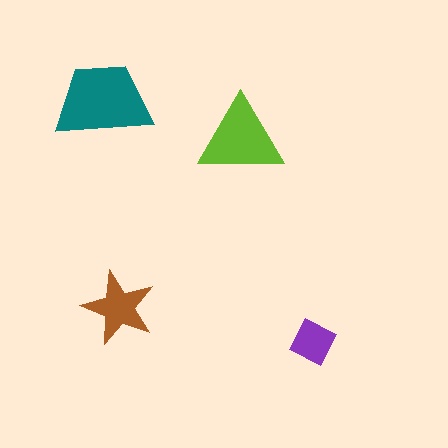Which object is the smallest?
The purple diamond.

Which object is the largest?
The teal trapezoid.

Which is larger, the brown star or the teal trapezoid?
The teal trapezoid.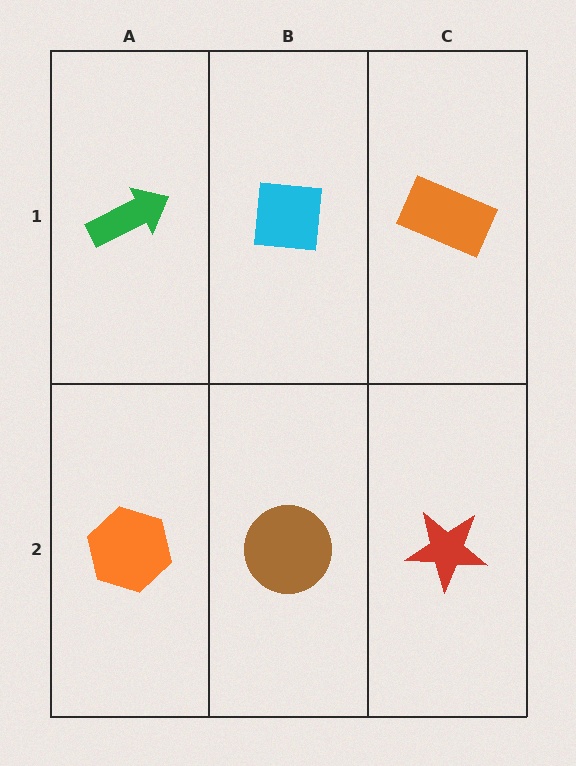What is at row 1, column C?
An orange rectangle.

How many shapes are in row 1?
3 shapes.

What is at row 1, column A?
A green arrow.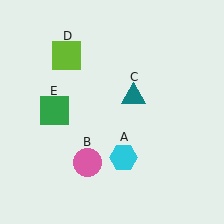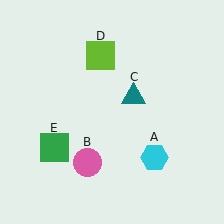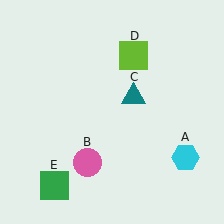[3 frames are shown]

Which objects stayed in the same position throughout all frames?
Pink circle (object B) and teal triangle (object C) remained stationary.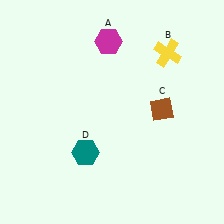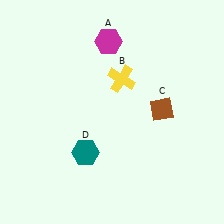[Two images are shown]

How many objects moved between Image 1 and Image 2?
1 object moved between the two images.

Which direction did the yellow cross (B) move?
The yellow cross (B) moved left.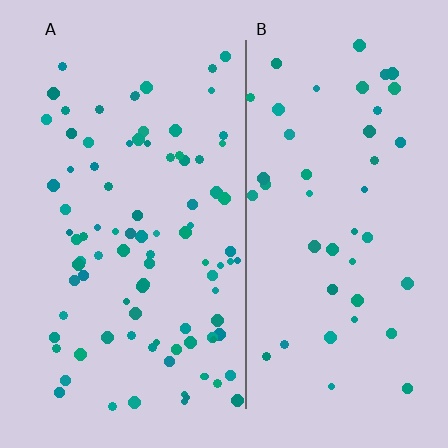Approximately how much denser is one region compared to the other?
Approximately 2.0× — region A over region B.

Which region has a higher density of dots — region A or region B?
A (the left).